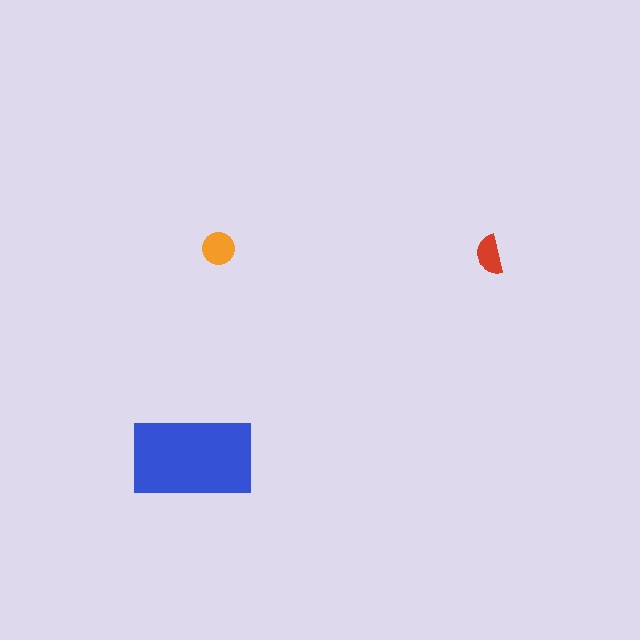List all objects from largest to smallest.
The blue rectangle, the orange circle, the red semicircle.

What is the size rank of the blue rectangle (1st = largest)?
1st.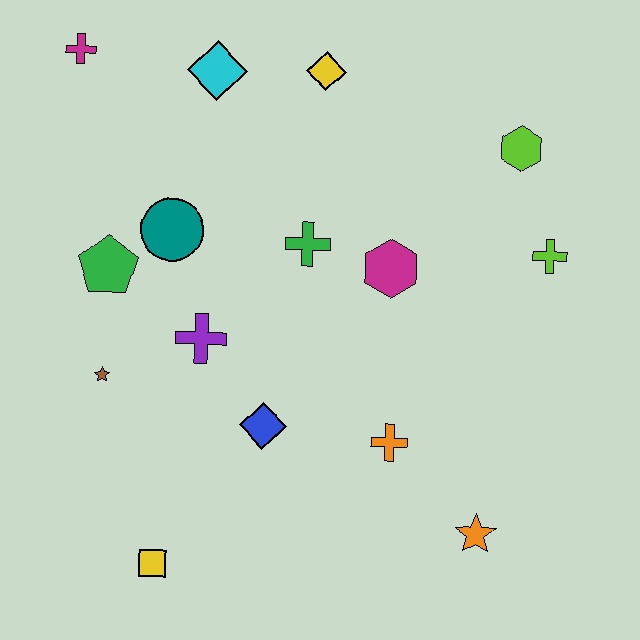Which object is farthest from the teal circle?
The orange star is farthest from the teal circle.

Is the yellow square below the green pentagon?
Yes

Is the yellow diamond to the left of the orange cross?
Yes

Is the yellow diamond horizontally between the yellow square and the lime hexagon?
Yes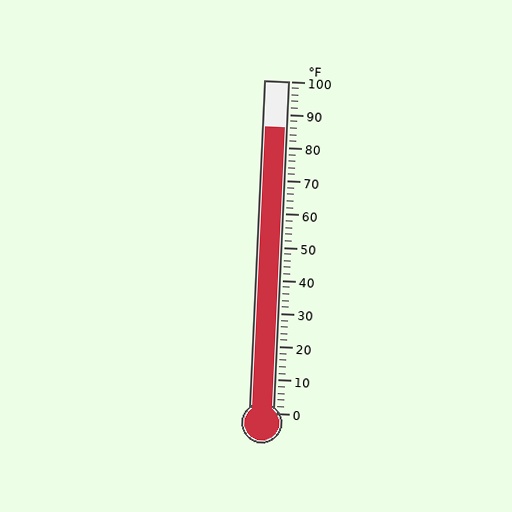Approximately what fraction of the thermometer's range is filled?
The thermometer is filled to approximately 85% of its range.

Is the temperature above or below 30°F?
The temperature is above 30°F.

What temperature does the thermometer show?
The thermometer shows approximately 86°F.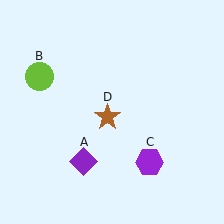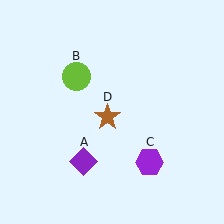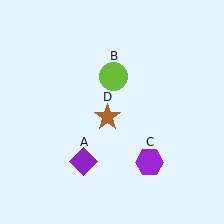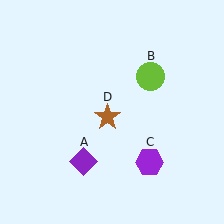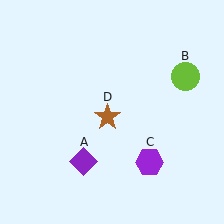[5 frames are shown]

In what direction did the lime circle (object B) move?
The lime circle (object B) moved right.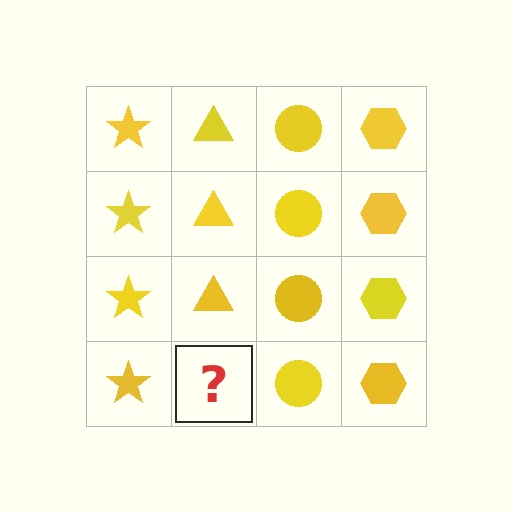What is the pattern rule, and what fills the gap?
The rule is that each column has a consistent shape. The gap should be filled with a yellow triangle.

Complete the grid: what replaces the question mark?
The question mark should be replaced with a yellow triangle.